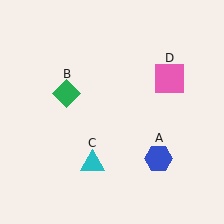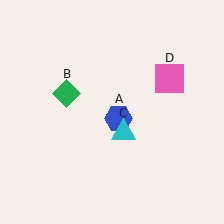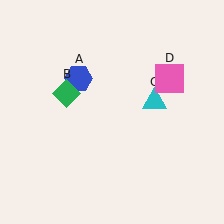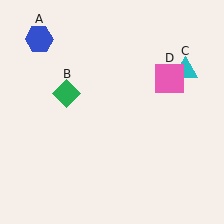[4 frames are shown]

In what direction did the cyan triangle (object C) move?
The cyan triangle (object C) moved up and to the right.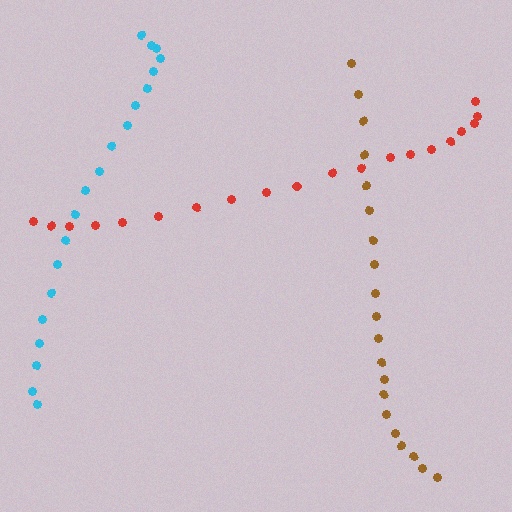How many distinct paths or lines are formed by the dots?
There are 3 distinct paths.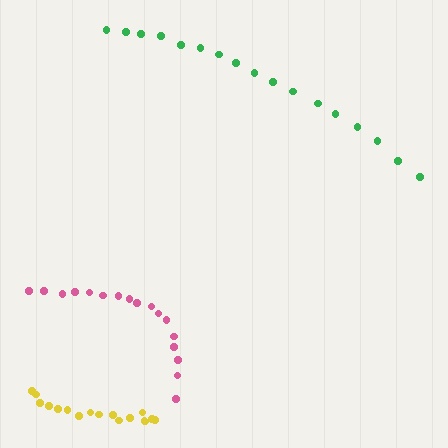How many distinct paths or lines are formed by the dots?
There are 3 distinct paths.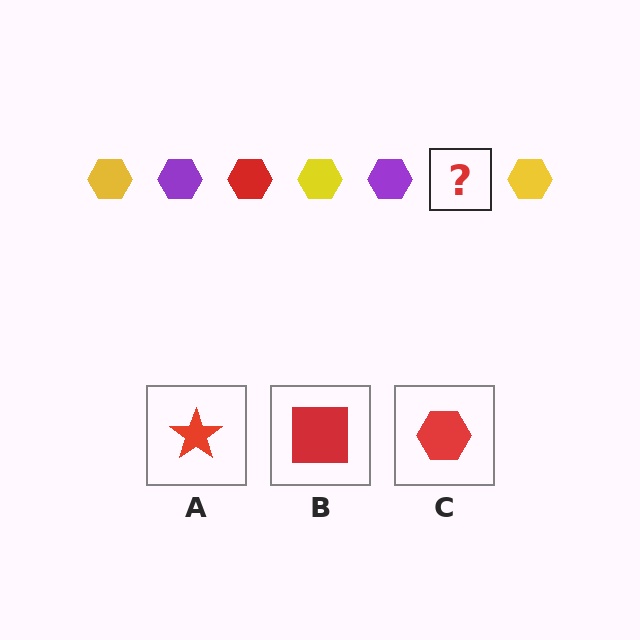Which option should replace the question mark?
Option C.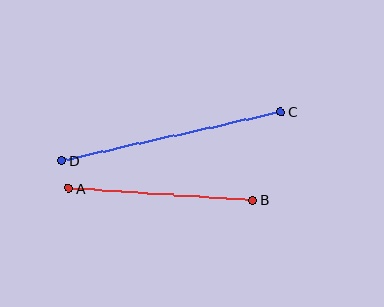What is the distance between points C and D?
The distance is approximately 225 pixels.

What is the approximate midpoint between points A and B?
The midpoint is at approximately (160, 194) pixels.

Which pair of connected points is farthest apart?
Points C and D are farthest apart.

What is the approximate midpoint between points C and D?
The midpoint is at approximately (171, 136) pixels.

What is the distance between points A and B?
The distance is approximately 184 pixels.